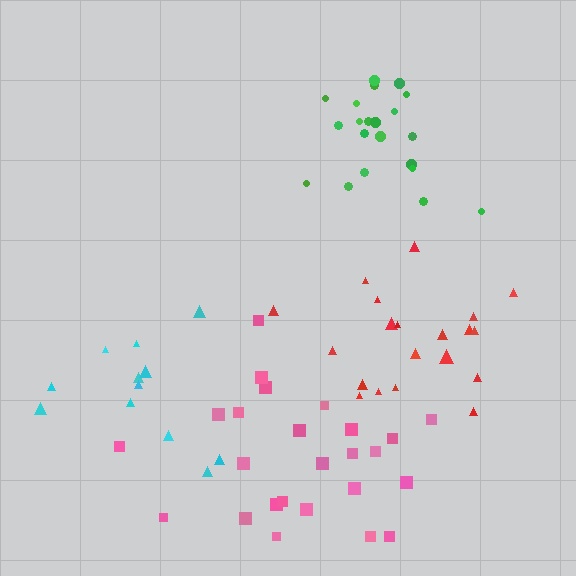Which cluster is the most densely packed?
Green.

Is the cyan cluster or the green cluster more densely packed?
Green.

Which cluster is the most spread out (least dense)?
Cyan.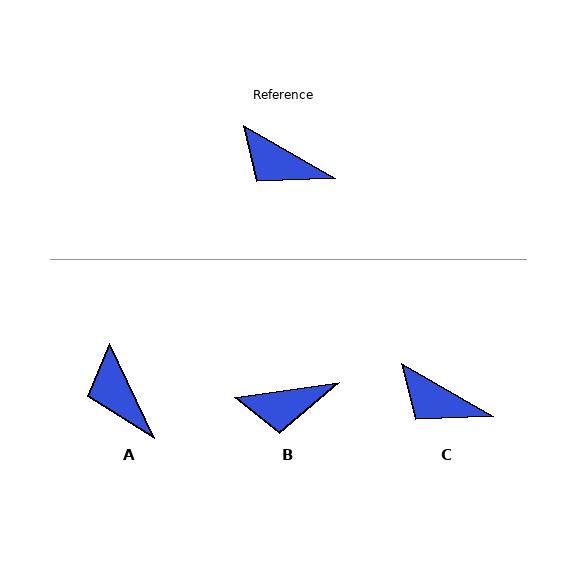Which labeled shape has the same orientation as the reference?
C.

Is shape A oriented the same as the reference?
No, it is off by about 35 degrees.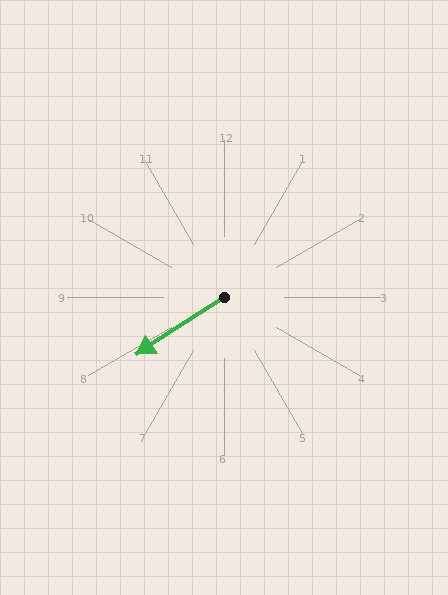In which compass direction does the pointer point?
Southwest.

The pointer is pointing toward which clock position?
Roughly 8 o'clock.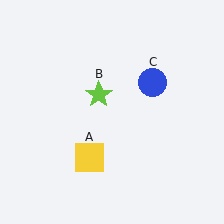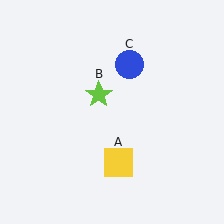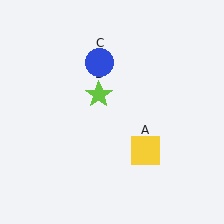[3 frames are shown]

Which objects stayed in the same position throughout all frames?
Lime star (object B) remained stationary.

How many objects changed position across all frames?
2 objects changed position: yellow square (object A), blue circle (object C).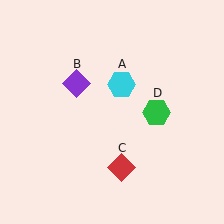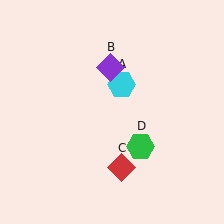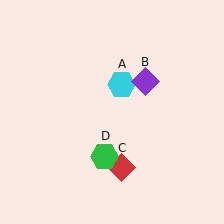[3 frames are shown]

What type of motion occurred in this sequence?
The purple diamond (object B), green hexagon (object D) rotated clockwise around the center of the scene.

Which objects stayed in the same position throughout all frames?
Cyan hexagon (object A) and red diamond (object C) remained stationary.